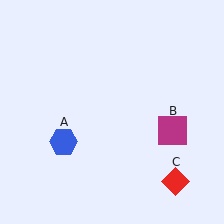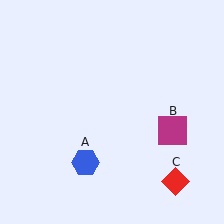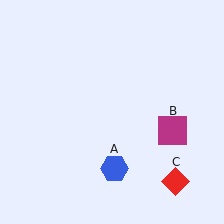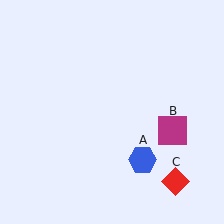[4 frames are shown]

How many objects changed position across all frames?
1 object changed position: blue hexagon (object A).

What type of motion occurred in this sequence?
The blue hexagon (object A) rotated counterclockwise around the center of the scene.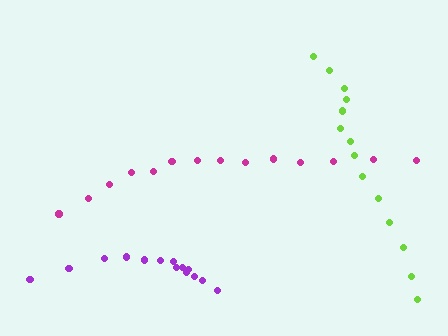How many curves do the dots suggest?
There are 3 distinct paths.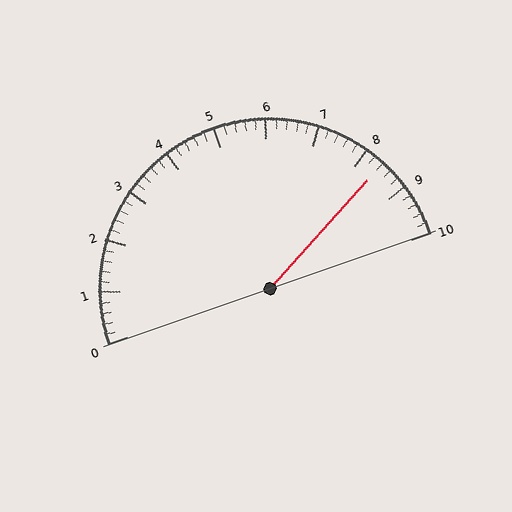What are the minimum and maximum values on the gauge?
The gauge ranges from 0 to 10.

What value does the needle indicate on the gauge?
The needle indicates approximately 8.4.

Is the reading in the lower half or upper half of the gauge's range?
The reading is in the upper half of the range (0 to 10).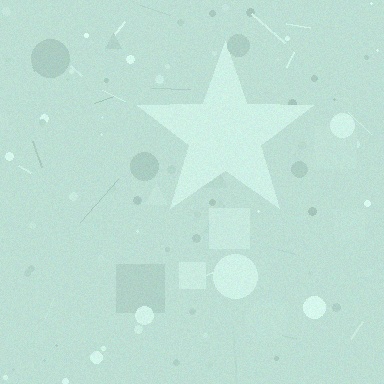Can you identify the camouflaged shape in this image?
The camouflaged shape is a star.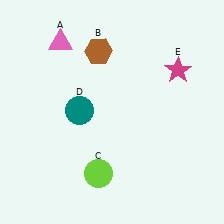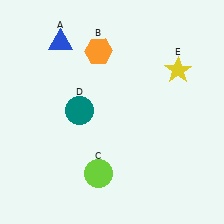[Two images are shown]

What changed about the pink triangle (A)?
In Image 1, A is pink. In Image 2, it changed to blue.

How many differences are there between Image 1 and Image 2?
There are 3 differences between the two images.